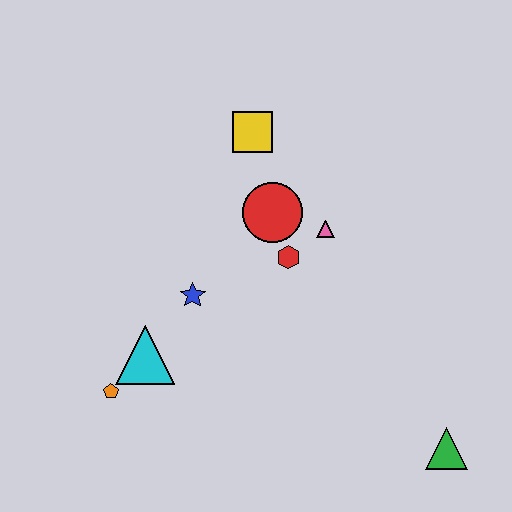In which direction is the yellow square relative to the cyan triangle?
The yellow square is above the cyan triangle.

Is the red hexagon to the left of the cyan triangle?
No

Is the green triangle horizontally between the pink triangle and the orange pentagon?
No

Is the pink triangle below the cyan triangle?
No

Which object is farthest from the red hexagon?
The green triangle is farthest from the red hexagon.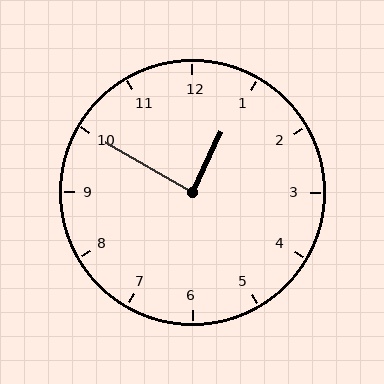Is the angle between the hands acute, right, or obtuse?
It is right.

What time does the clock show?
12:50.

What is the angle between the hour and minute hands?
Approximately 85 degrees.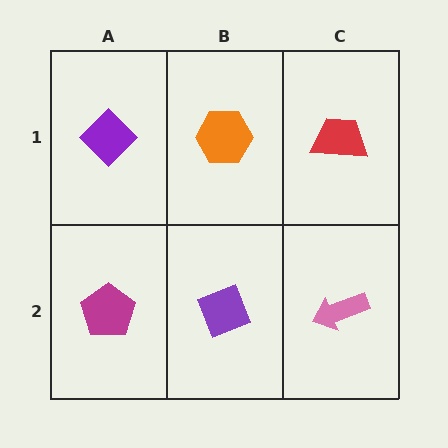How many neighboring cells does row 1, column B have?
3.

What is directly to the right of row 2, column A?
A purple diamond.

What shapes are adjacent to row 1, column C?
A pink arrow (row 2, column C), an orange hexagon (row 1, column B).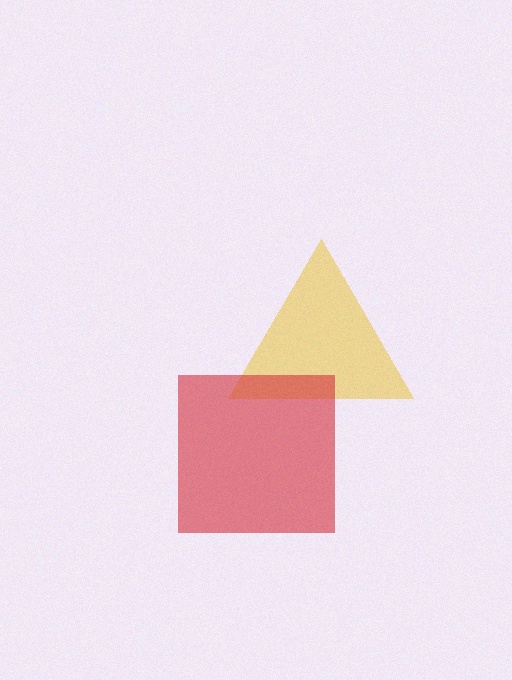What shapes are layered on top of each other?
The layered shapes are: a yellow triangle, a red square.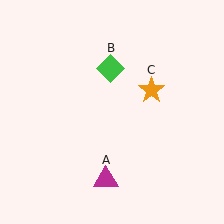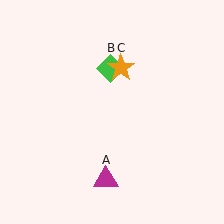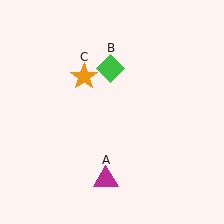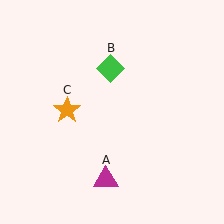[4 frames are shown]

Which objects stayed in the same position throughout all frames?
Magenta triangle (object A) and green diamond (object B) remained stationary.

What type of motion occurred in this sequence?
The orange star (object C) rotated counterclockwise around the center of the scene.